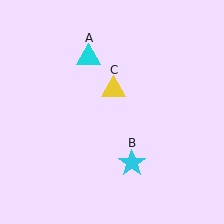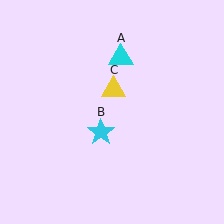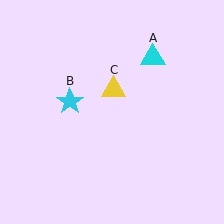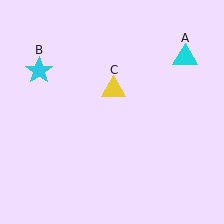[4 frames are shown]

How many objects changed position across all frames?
2 objects changed position: cyan triangle (object A), cyan star (object B).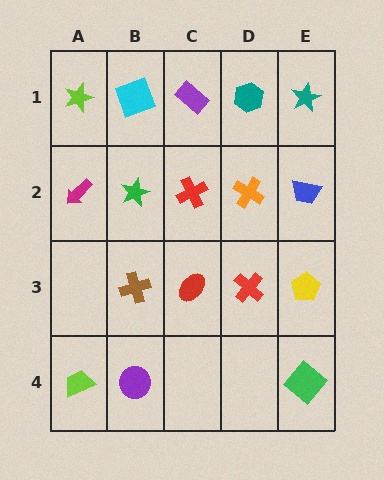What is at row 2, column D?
An orange cross.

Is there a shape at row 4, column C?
No, that cell is empty.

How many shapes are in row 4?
3 shapes.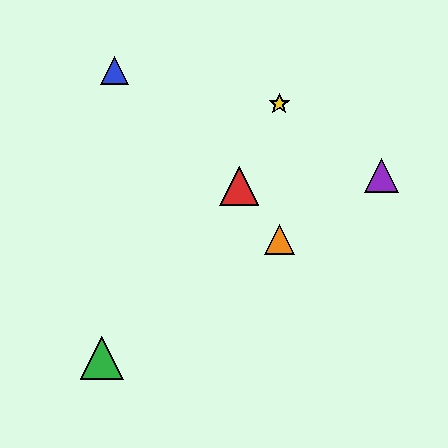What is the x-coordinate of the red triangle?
The red triangle is at x≈239.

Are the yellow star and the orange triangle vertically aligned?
Yes, both are at x≈279.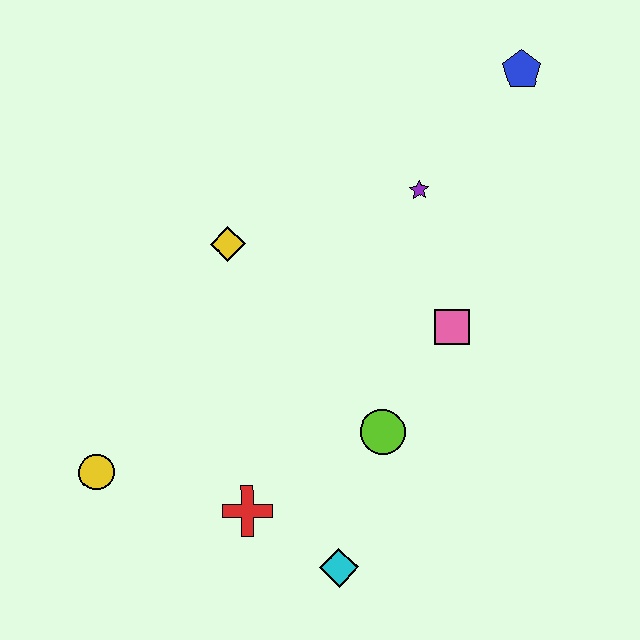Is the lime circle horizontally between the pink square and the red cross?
Yes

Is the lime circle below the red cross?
No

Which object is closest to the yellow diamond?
The purple star is closest to the yellow diamond.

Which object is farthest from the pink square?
The yellow circle is farthest from the pink square.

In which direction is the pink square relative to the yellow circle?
The pink square is to the right of the yellow circle.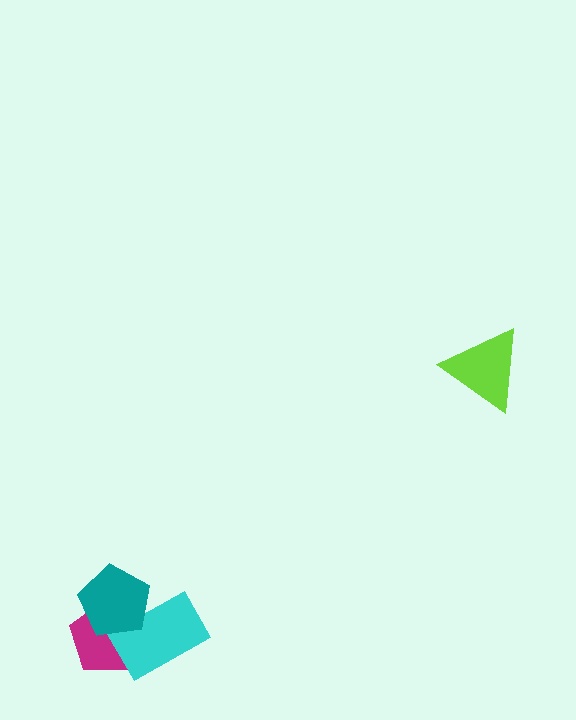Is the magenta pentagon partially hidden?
Yes, it is partially covered by another shape.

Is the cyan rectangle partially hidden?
Yes, it is partially covered by another shape.